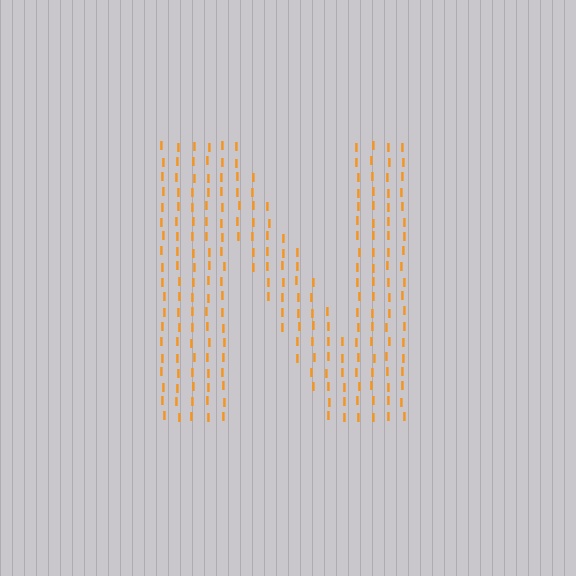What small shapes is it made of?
It is made of small letter I's.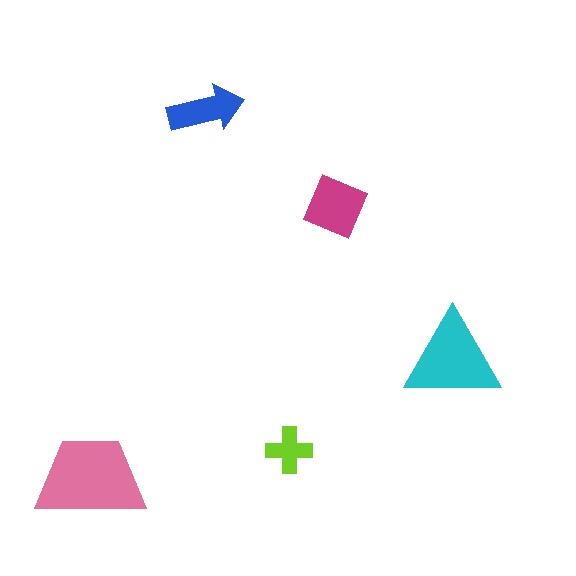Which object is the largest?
The pink trapezoid.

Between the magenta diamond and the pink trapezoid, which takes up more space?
The pink trapezoid.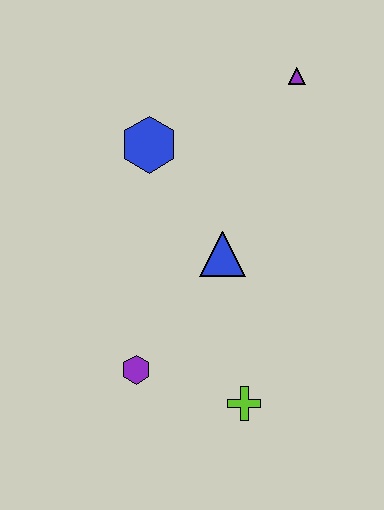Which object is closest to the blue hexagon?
The blue triangle is closest to the blue hexagon.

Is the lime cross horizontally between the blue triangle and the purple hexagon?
No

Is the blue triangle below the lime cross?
No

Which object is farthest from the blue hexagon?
The lime cross is farthest from the blue hexagon.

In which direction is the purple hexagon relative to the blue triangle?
The purple hexagon is below the blue triangle.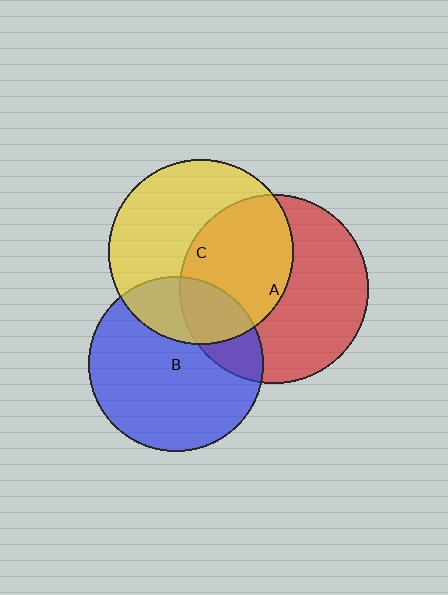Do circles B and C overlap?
Yes.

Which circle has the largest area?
Circle A (red).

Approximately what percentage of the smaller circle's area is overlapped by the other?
Approximately 25%.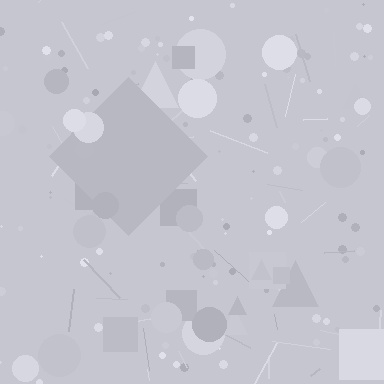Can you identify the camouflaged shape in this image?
The camouflaged shape is a diamond.